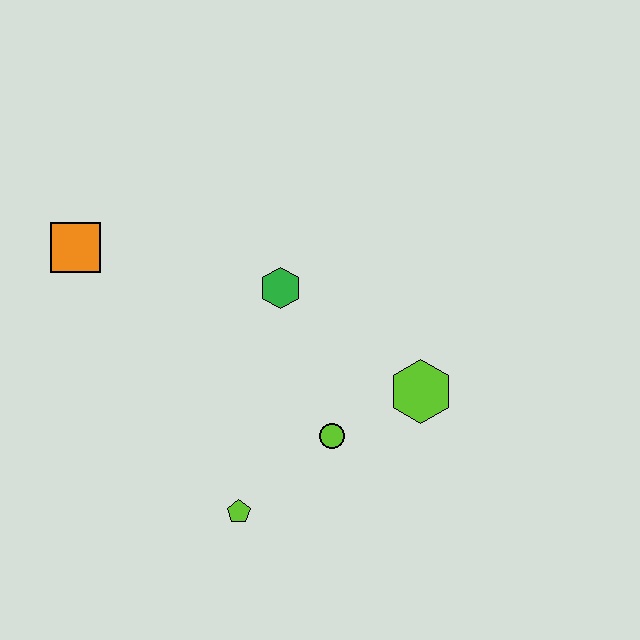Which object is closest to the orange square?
The green hexagon is closest to the orange square.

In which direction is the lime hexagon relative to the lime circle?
The lime hexagon is to the right of the lime circle.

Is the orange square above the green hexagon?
Yes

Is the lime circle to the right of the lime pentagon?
Yes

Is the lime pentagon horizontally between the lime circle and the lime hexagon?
No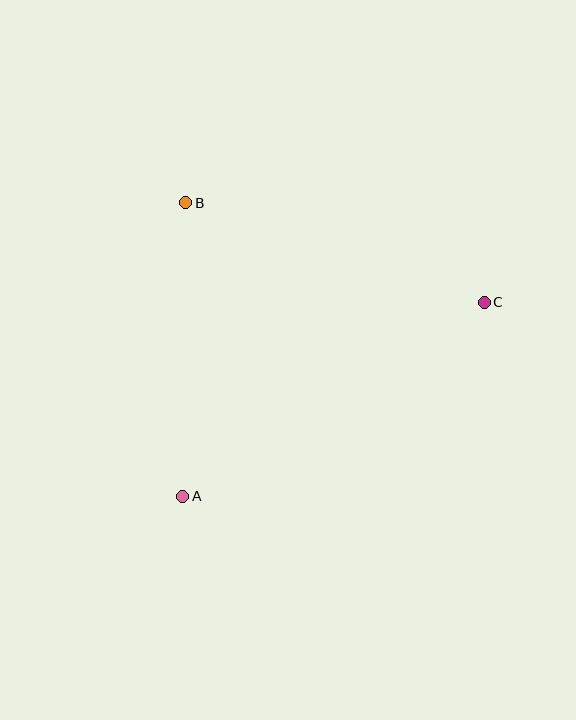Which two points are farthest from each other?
Points A and C are farthest from each other.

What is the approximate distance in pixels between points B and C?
The distance between B and C is approximately 315 pixels.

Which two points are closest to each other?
Points A and B are closest to each other.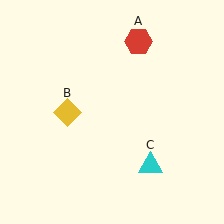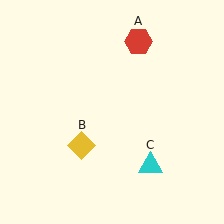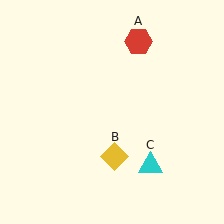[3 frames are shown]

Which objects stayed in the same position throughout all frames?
Red hexagon (object A) and cyan triangle (object C) remained stationary.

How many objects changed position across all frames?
1 object changed position: yellow diamond (object B).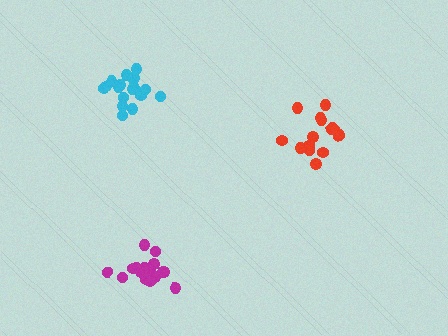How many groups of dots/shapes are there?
There are 3 groups.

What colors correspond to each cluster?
The clusters are colored: magenta, red, cyan.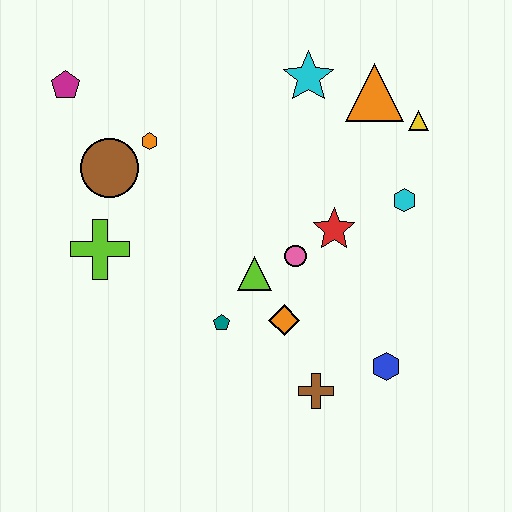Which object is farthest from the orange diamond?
The magenta pentagon is farthest from the orange diamond.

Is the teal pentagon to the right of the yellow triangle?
No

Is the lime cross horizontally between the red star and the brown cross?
No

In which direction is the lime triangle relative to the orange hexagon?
The lime triangle is below the orange hexagon.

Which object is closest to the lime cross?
The brown circle is closest to the lime cross.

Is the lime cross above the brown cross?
Yes